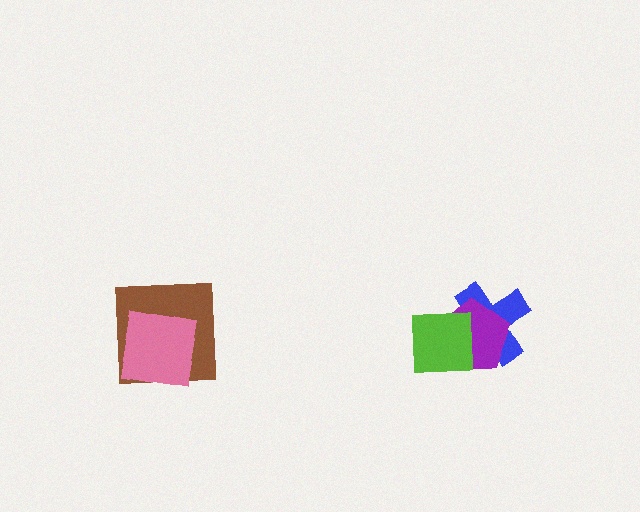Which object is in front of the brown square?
The pink square is in front of the brown square.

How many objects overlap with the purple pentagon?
2 objects overlap with the purple pentagon.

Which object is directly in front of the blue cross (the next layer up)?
The purple pentagon is directly in front of the blue cross.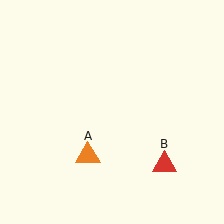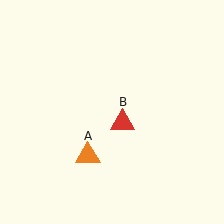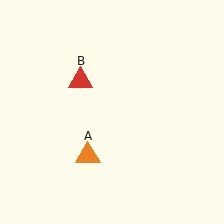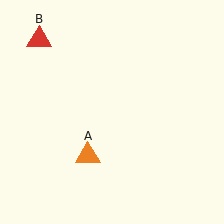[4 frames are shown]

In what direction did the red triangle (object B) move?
The red triangle (object B) moved up and to the left.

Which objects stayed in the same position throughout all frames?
Orange triangle (object A) remained stationary.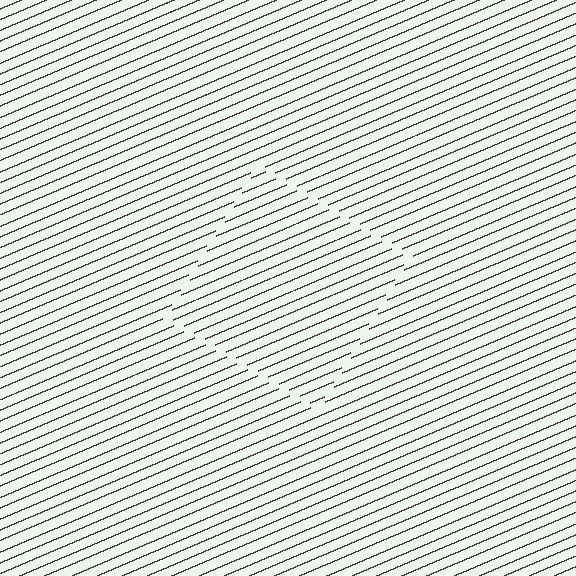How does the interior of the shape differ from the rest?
The interior of the shape contains the same grating, shifted by half a period — the contour is defined by the phase discontinuity where line-ends from the inner and outer gratings abut.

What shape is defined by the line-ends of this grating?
An illusory square. The interior of the shape contains the same grating, shifted by half a period — the contour is defined by the phase discontinuity where line-ends from the inner and outer gratings abut.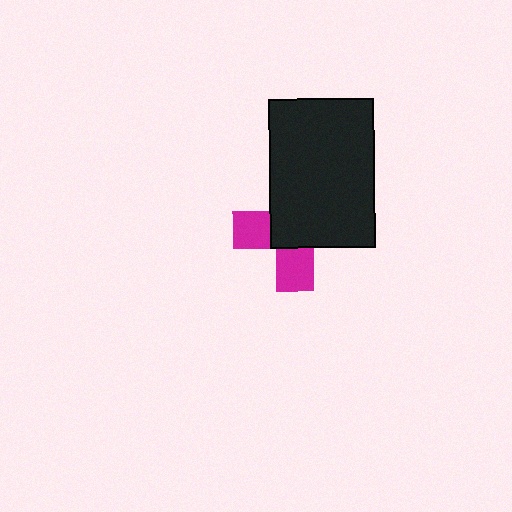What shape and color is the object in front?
The object in front is a black rectangle.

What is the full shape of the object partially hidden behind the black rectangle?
The partially hidden object is a magenta cross.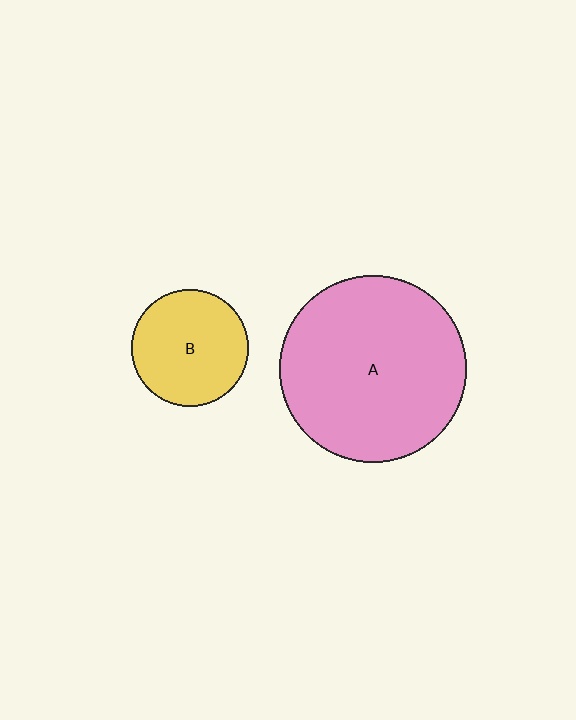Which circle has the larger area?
Circle A (pink).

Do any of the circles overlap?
No, none of the circles overlap.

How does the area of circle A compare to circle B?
Approximately 2.5 times.